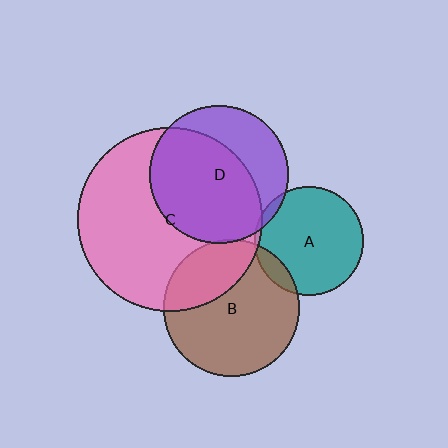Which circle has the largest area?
Circle C (pink).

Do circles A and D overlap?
Yes.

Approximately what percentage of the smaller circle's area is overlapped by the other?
Approximately 5%.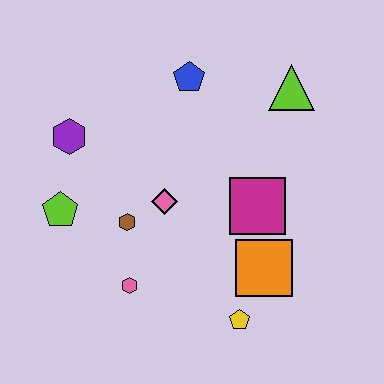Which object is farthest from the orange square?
The purple hexagon is farthest from the orange square.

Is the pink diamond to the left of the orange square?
Yes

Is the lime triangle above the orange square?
Yes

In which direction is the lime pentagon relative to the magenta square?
The lime pentagon is to the left of the magenta square.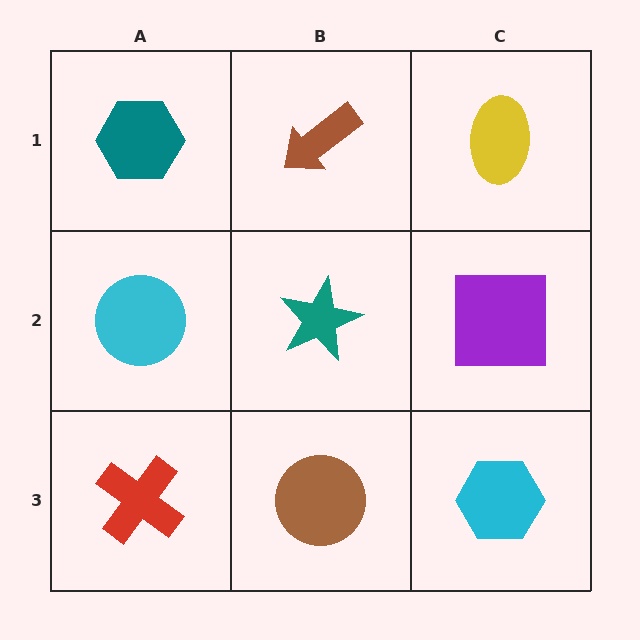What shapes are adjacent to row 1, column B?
A teal star (row 2, column B), a teal hexagon (row 1, column A), a yellow ellipse (row 1, column C).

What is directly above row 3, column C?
A purple square.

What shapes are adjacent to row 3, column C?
A purple square (row 2, column C), a brown circle (row 3, column B).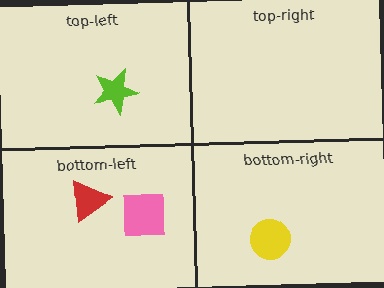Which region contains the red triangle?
The bottom-left region.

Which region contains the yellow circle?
The bottom-right region.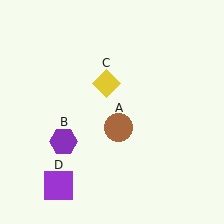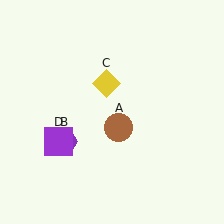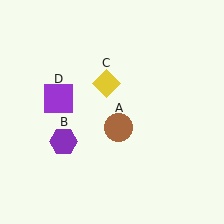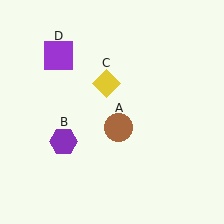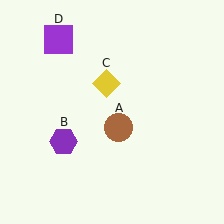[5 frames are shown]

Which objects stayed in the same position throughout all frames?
Brown circle (object A) and purple hexagon (object B) and yellow diamond (object C) remained stationary.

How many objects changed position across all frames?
1 object changed position: purple square (object D).